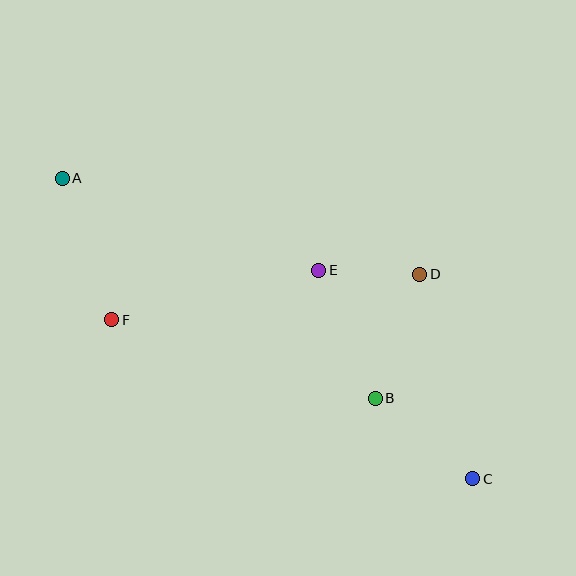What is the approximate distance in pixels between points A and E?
The distance between A and E is approximately 273 pixels.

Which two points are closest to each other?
Points D and E are closest to each other.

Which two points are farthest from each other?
Points A and C are farthest from each other.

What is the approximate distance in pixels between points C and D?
The distance between C and D is approximately 212 pixels.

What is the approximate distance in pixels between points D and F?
The distance between D and F is approximately 311 pixels.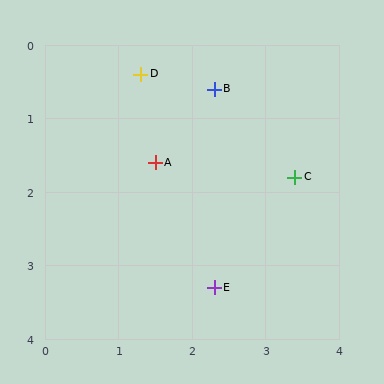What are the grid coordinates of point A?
Point A is at approximately (1.5, 1.6).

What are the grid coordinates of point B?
Point B is at approximately (2.3, 0.6).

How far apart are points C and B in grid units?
Points C and B are about 1.6 grid units apart.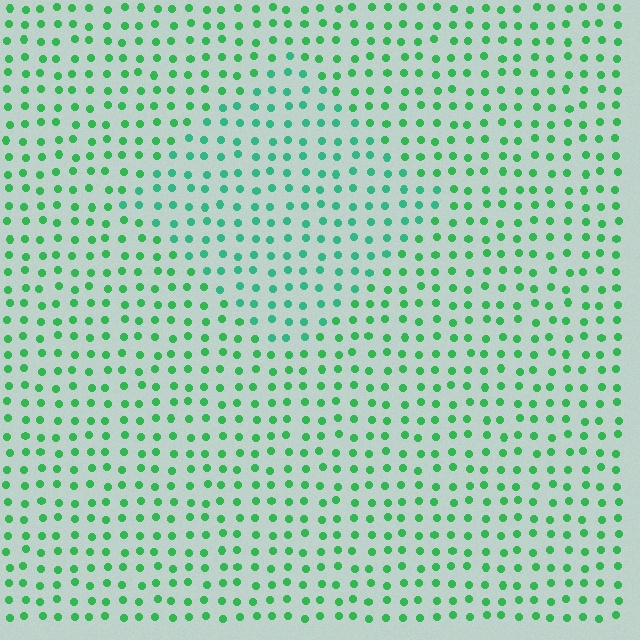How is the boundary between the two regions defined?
The boundary is defined purely by a slight shift in hue (about 22 degrees). Spacing, size, and orientation are identical on both sides.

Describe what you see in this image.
The image is filled with small green elements in a uniform arrangement. A diamond-shaped region is visible where the elements are tinted to a slightly different hue, forming a subtle color boundary.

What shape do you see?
I see a diamond.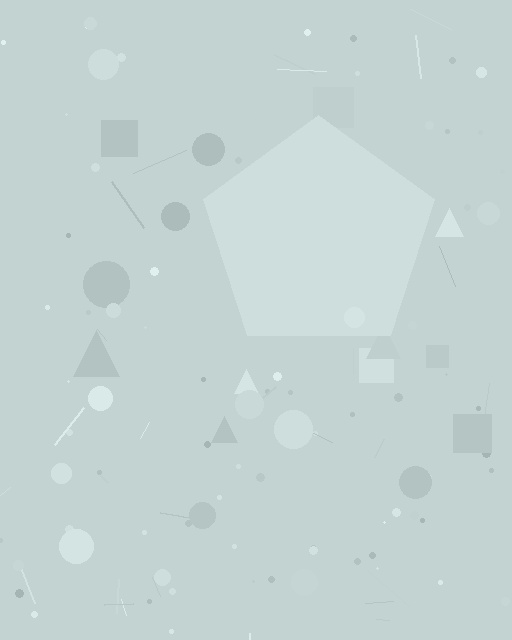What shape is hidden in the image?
A pentagon is hidden in the image.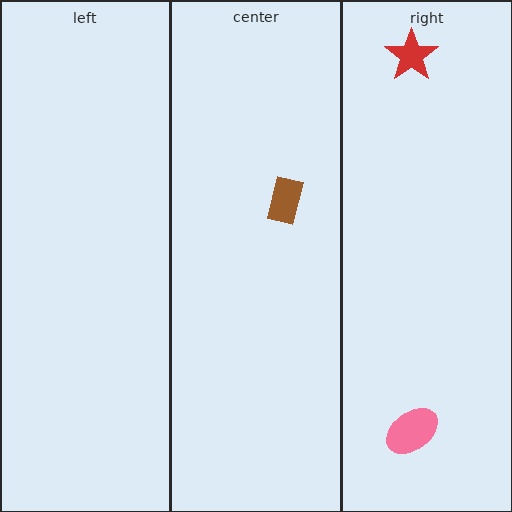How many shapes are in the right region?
2.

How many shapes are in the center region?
1.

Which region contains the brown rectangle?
The center region.